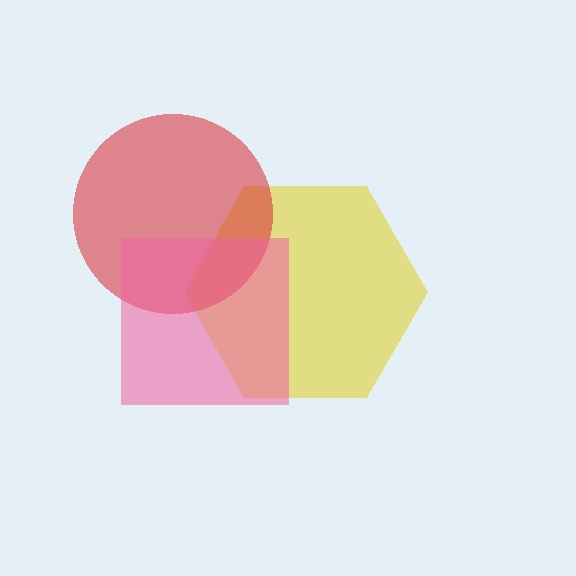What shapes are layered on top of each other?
The layered shapes are: a yellow hexagon, a red circle, a pink square.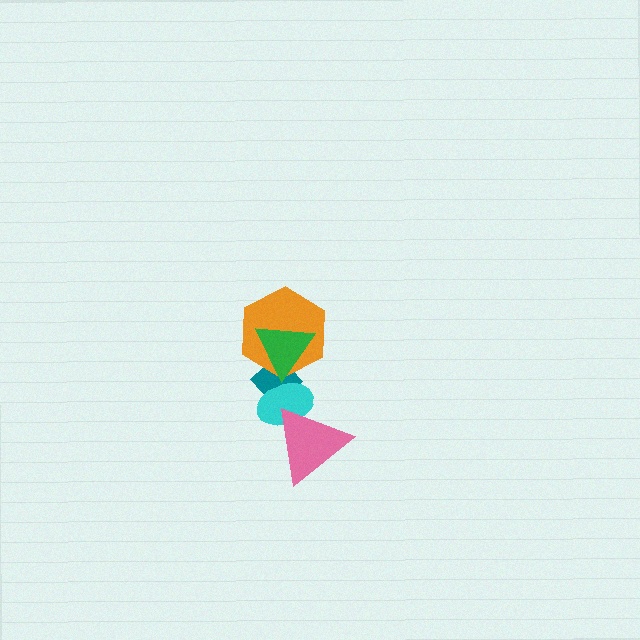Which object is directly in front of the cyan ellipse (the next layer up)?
The green triangle is directly in front of the cyan ellipse.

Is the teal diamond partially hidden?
Yes, it is partially covered by another shape.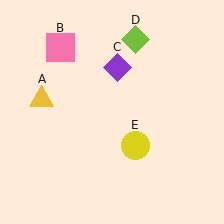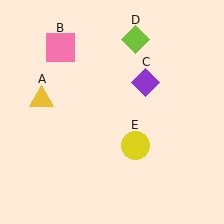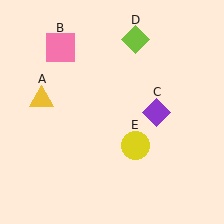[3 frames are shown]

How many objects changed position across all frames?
1 object changed position: purple diamond (object C).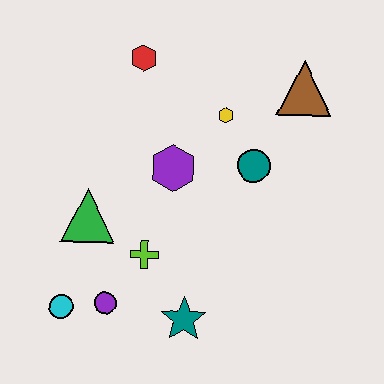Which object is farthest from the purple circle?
The brown triangle is farthest from the purple circle.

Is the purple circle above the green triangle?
No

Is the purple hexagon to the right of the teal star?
No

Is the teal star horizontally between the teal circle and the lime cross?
Yes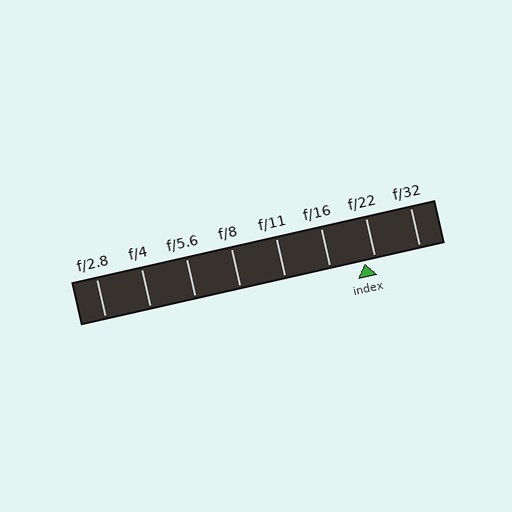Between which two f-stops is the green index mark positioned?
The index mark is between f/16 and f/22.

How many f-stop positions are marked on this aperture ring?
There are 8 f-stop positions marked.